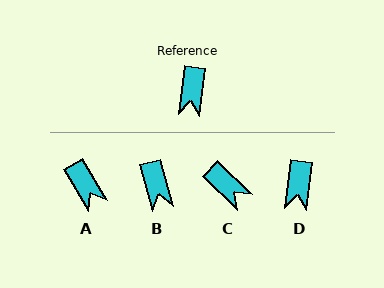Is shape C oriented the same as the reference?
No, it is off by about 54 degrees.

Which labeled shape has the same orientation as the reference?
D.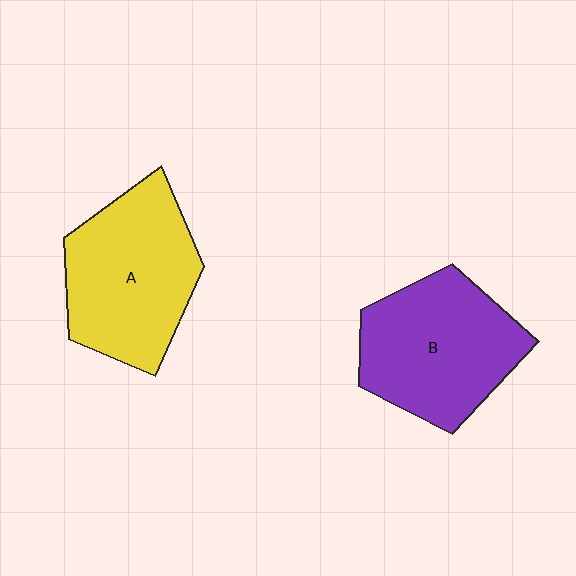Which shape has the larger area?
Shape A (yellow).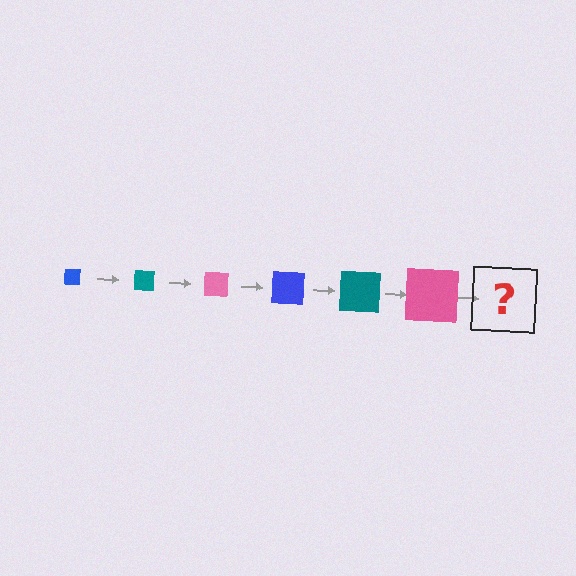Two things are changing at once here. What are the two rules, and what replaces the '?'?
The two rules are that the square grows larger each step and the color cycles through blue, teal, and pink. The '?' should be a blue square, larger than the previous one.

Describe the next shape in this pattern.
It should be a blue square, larger than the previous one.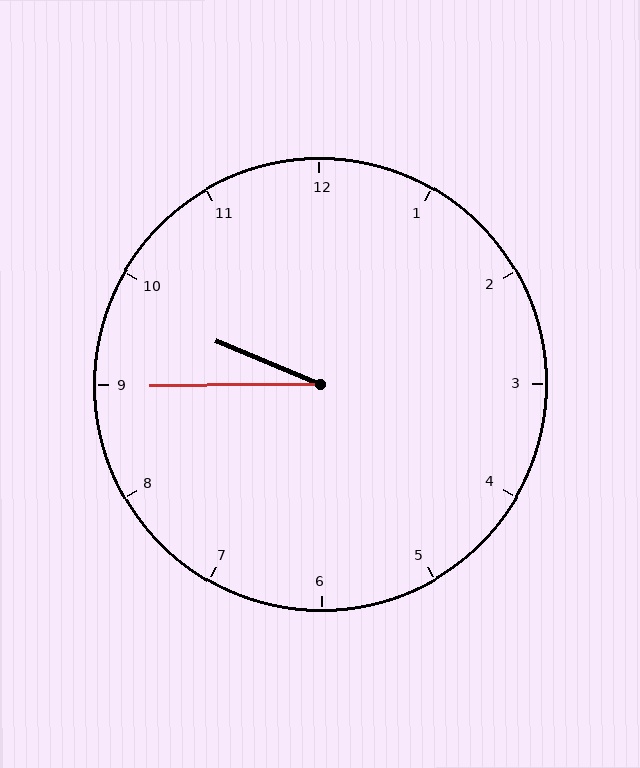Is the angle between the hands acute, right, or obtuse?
It is acute.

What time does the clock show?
9:45.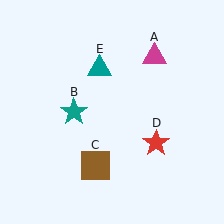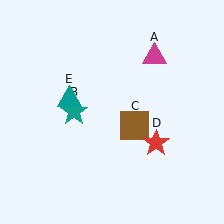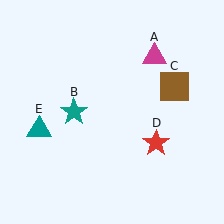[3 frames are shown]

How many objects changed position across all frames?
2 objects changed position: brown square (object C), teal triangle (object E).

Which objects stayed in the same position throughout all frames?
Magenta triangle (object A) and teal star (object B) and red star (object D) remained stationary.